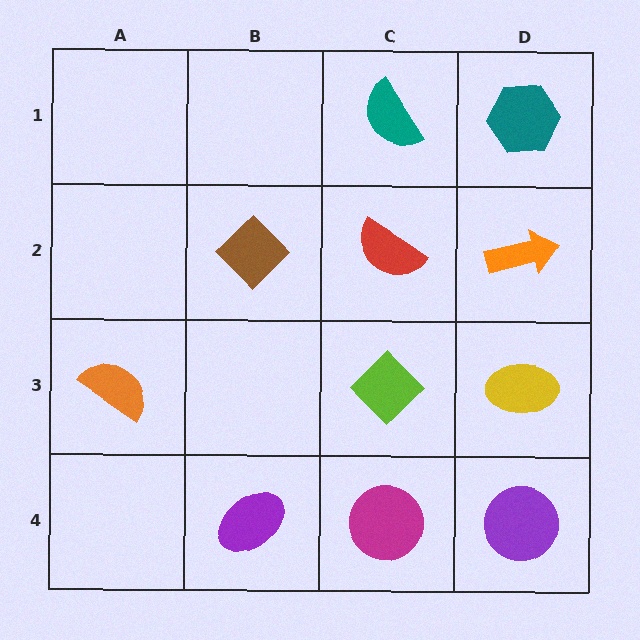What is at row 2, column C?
A red semicircle.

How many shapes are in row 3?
3 shapes.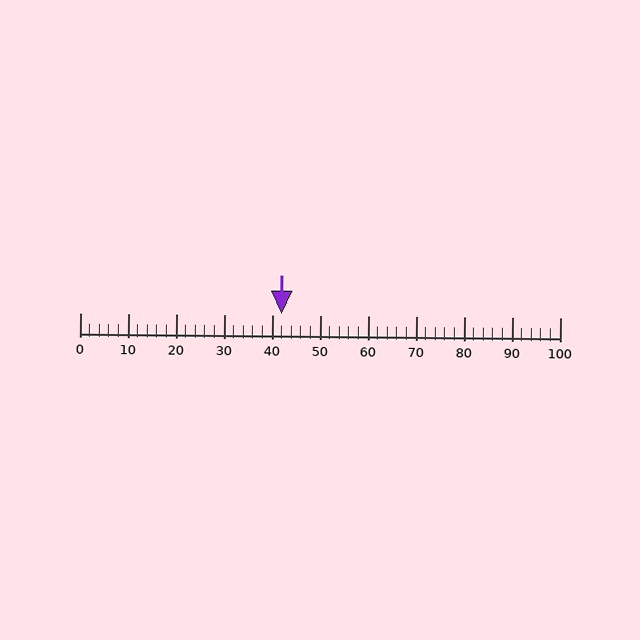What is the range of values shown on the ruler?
The ruler shows values from 0 to 100.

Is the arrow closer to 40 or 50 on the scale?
The arrow is closer to 40.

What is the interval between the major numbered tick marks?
The major tick marks are spaced 10 units apart.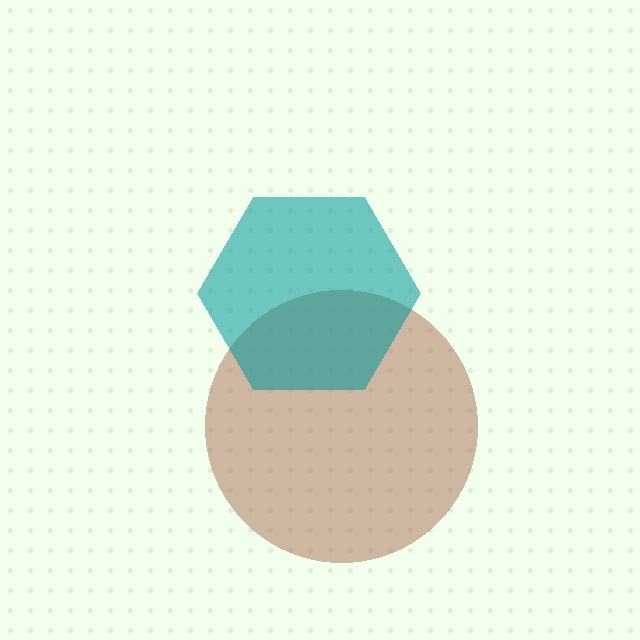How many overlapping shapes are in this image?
There are 2 overlapping shapes in the image.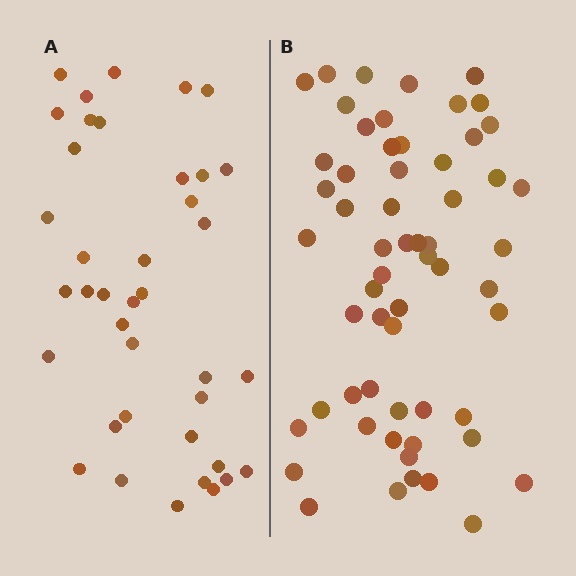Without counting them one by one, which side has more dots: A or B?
Region B (the right region) has more dots.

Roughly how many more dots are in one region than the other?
Region B has approximately 20 more dots than region A.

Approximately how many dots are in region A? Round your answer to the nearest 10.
About 40 dots. (The exact count is 39, which rounds to 40.)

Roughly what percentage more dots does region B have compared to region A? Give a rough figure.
About 50% more.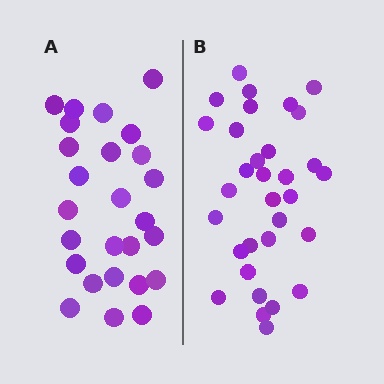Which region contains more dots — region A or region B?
Region B (the right region) has more dots.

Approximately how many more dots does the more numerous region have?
Region B has about 6 more dots than region A.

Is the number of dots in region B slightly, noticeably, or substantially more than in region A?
Region B has only slightly more — the two regions are fairly close. The ratio is roughly 1.2 to 1.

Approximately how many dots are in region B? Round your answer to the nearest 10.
About 30 dots. (The exact count is 32, which rounds to 30.)